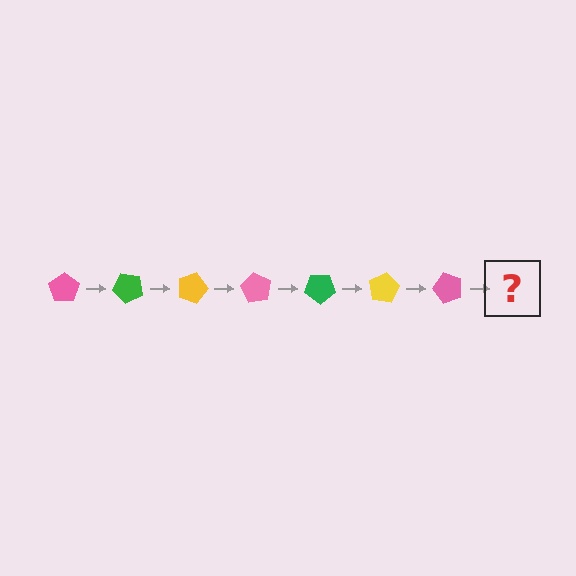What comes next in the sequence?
The next element should be a green pentagon, rotated 315 degrees from the start.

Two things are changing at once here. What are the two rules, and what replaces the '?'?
The two rules are that it rotates 45 degrees each step and the color cycles through pink, green, and yellow. The '?' should be a green pentagon, rotated 315 degrees from the start.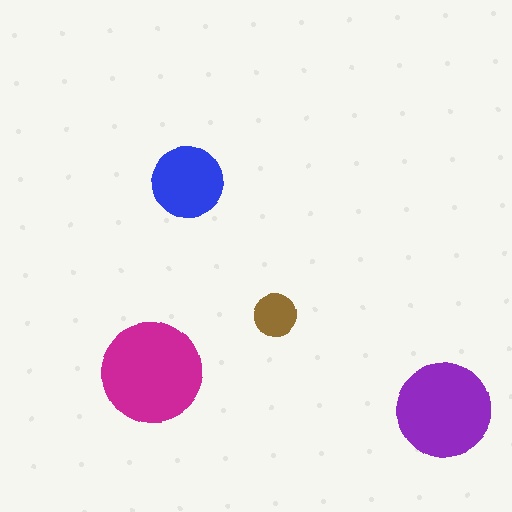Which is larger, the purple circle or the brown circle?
The purple one.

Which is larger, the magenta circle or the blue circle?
The magenta one.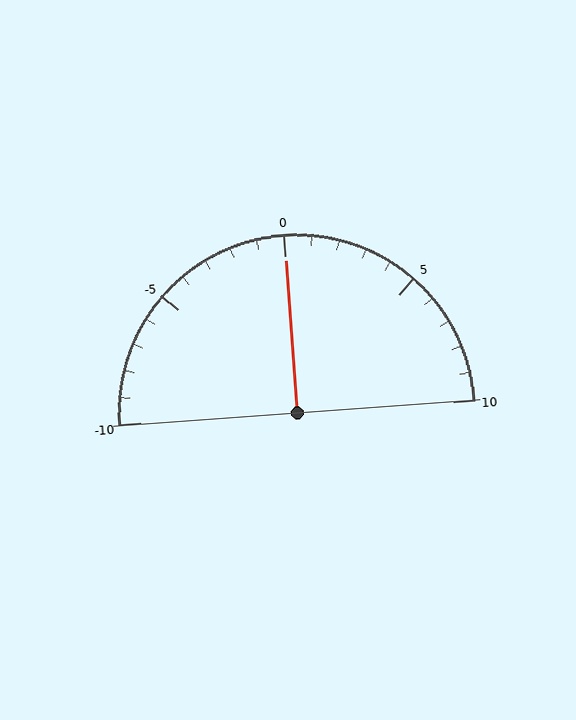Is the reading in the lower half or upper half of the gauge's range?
The reading is in the upper half of the range (-10 to 10).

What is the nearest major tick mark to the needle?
The nearest major tick mark is 0.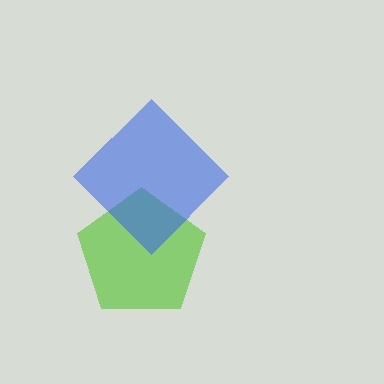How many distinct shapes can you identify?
There are 2 distinct shapes: a lime pentagon, a blue diamond.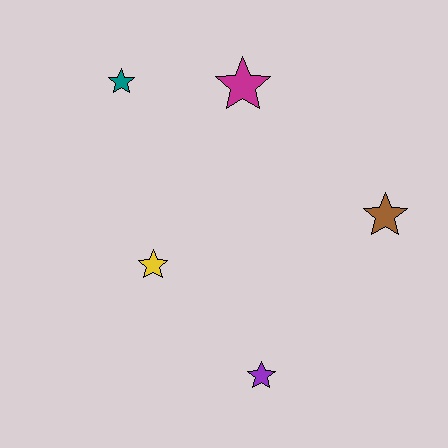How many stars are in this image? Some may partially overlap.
There are 5 stars.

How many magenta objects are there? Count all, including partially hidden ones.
There is 1 magenta object.